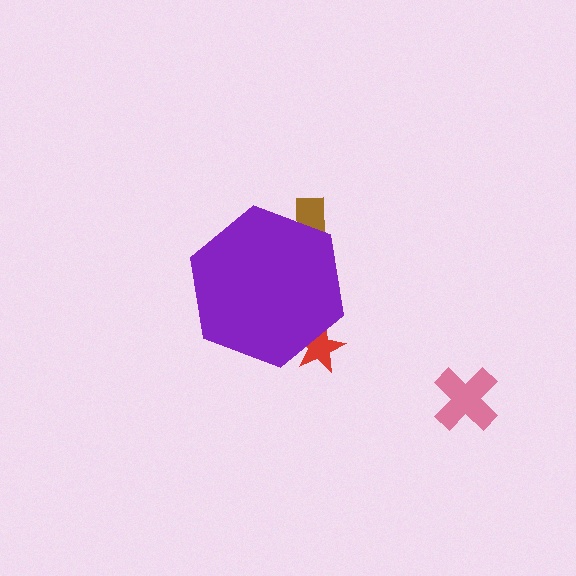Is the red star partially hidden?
Yes, the red star is partially hidden behind the purple hexagon.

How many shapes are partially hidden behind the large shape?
2 shapes are partially hidden.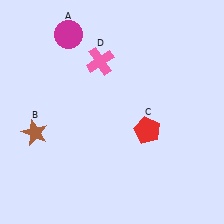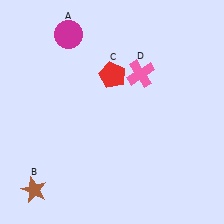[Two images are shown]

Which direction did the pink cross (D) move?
The pink cross (D) moved right.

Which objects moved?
The objects that moved are: the brown star (B), the red pentagon (C), the pink cross (D).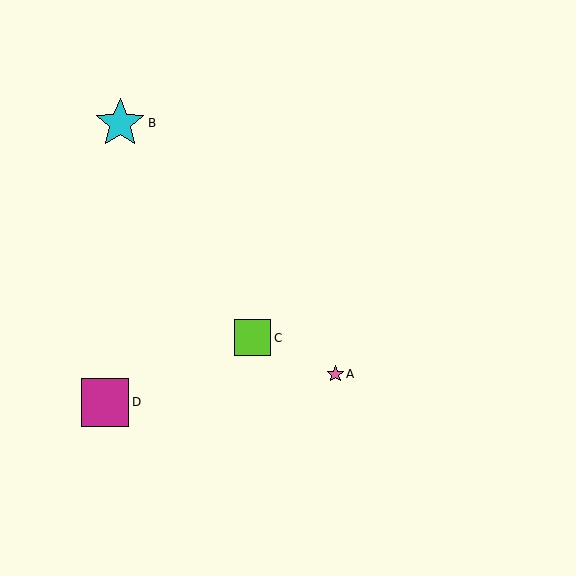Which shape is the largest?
The cyan star (labeled B) is the largest.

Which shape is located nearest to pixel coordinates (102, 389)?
The magenta square (labeled D) at (105, 402) is nearest to that location.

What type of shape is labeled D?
Shape D is a magenta square.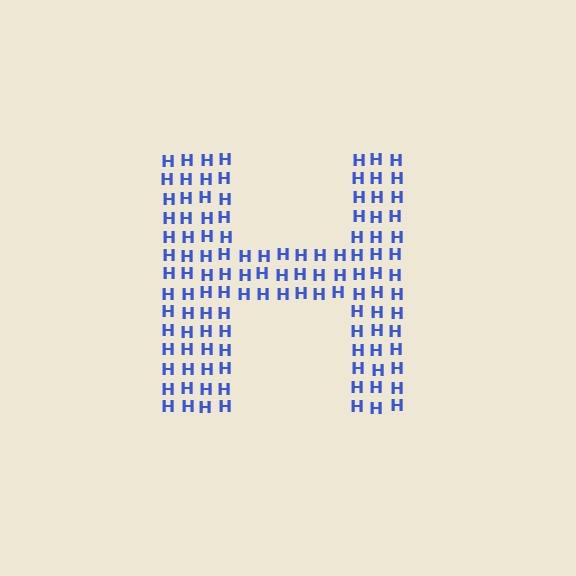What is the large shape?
The large shape is the letter H.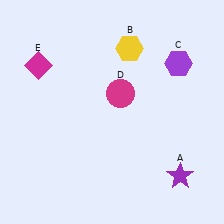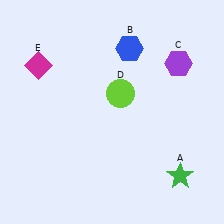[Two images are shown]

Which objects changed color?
A changed from purple to green. B changed from yellow to blue. D changed from magenta to lime.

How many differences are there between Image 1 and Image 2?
There are 3 differences between the two images.